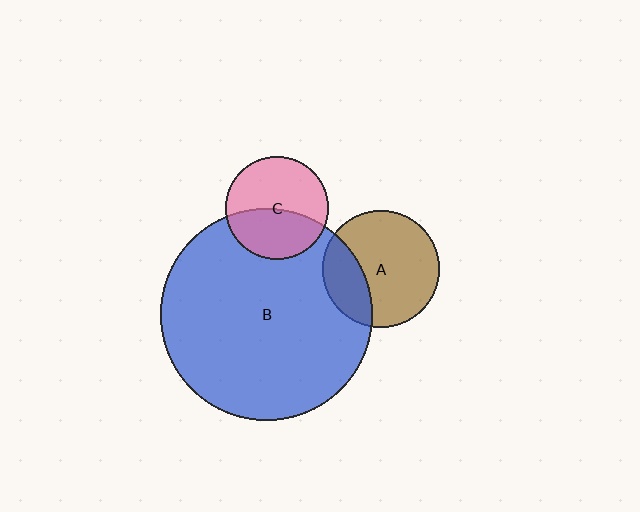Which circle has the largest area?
Circle B (blue).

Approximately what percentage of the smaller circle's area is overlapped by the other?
Approximately 25%.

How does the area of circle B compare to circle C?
Approximately 4.2 times.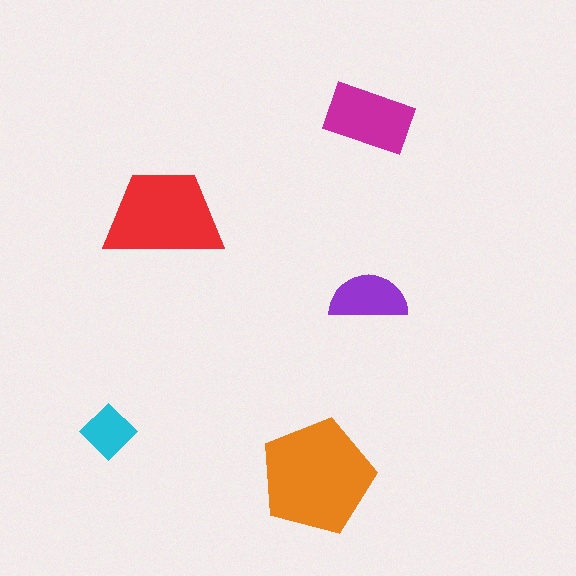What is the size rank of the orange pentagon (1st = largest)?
1st.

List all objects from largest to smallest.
The orange pentagon, the red trapezoid, the magenta rectangle, the purple semicircle, the cyan diamond.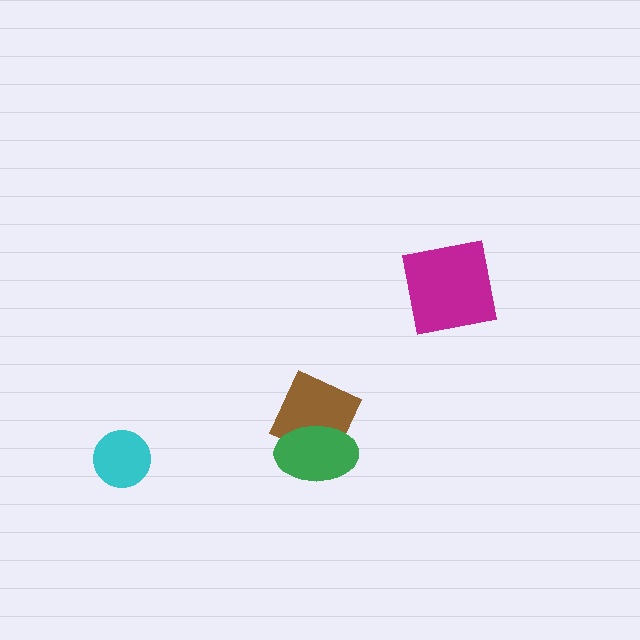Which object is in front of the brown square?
The green ellipse is in front of the brown square.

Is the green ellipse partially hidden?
No, no other shape covers it.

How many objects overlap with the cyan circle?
0 objects overlap with the cyan circle.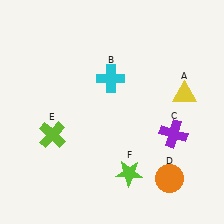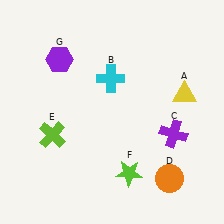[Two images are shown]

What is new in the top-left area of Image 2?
A purple hexagon (G) was added in the top-left area of Image 2.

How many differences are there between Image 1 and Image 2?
There is 1 difference between the two images.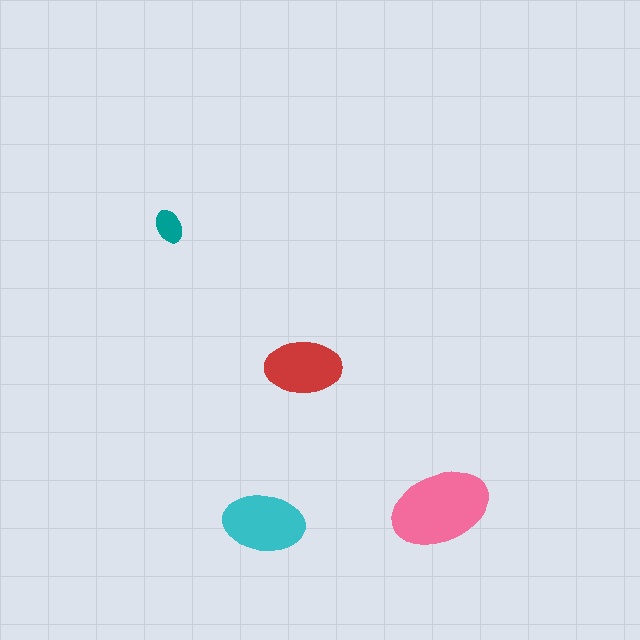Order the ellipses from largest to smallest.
the pink one, the cyan one, the red one, the teal one.